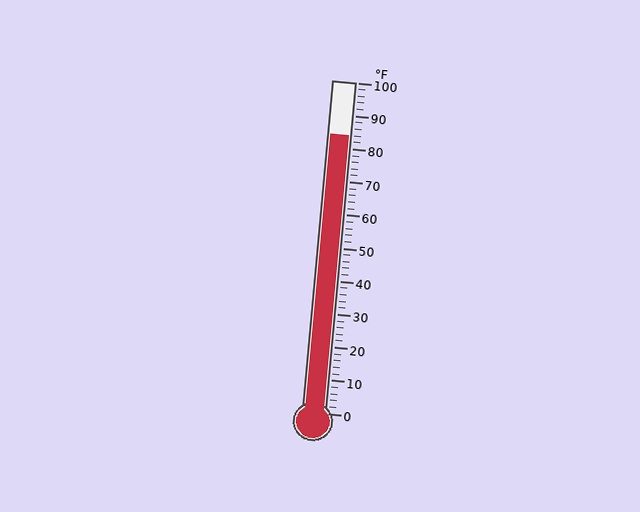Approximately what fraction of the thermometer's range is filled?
The thermometer is filled to approximately 85% of its range.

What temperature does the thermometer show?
The thermometer shows approximately 84°F.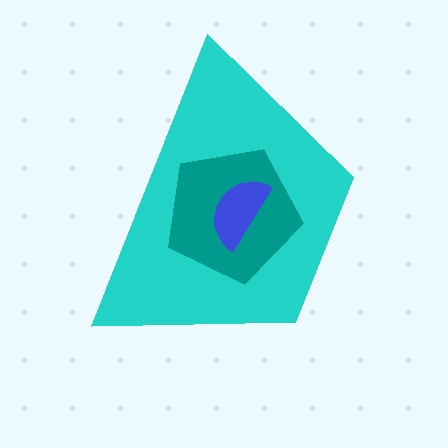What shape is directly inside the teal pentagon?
The blue semicircle.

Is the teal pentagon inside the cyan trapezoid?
Yes.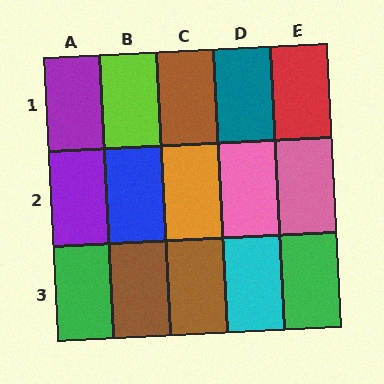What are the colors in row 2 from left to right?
Purple, blue, orange, pink, pink.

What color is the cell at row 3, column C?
Brown.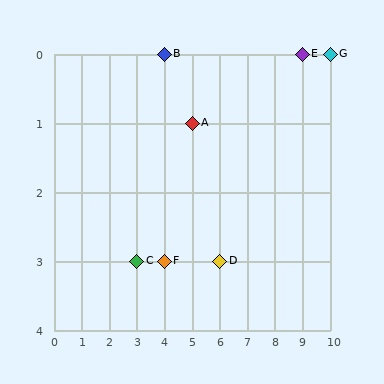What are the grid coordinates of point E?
Point E is at grid coordinates (9, 0).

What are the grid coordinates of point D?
Point D is at grid coordinates (6, 3).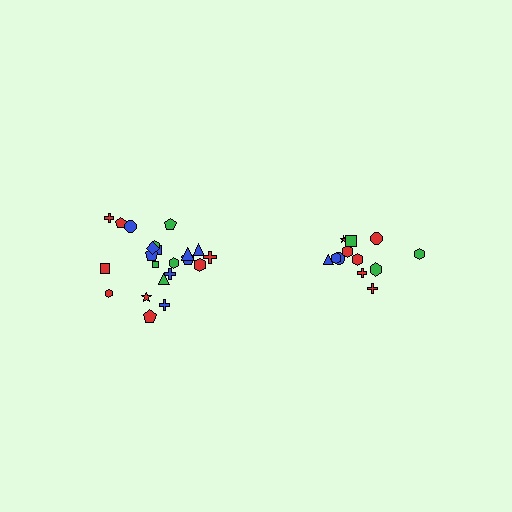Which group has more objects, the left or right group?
The left group.